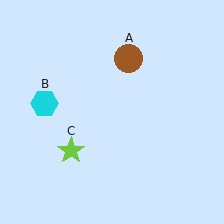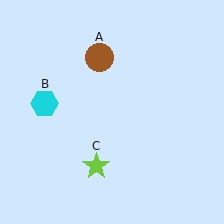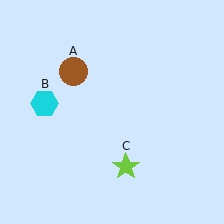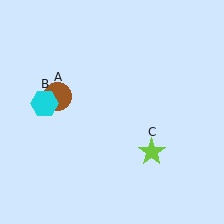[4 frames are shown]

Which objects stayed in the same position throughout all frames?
Cyan hexagon (object B) remained stationary.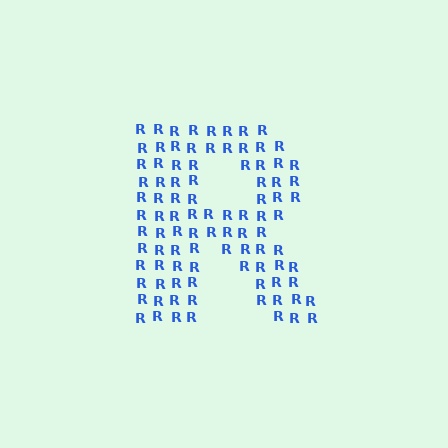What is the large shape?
The large shape is the letter R.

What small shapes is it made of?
It is made of small letter R's.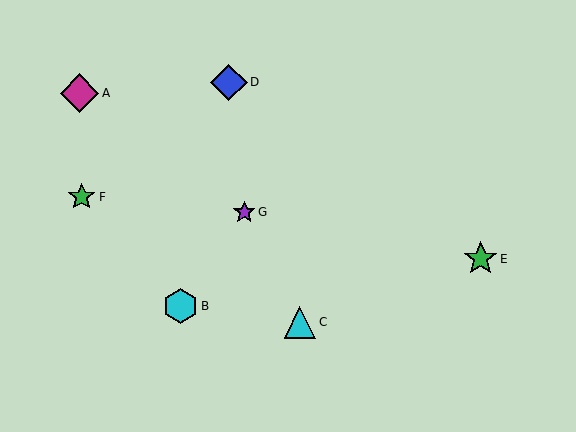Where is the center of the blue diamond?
The center of the blue diamond is at (229, 82).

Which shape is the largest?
The magenta diamond (labeled A) is the largest.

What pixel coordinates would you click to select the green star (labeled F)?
Click at (82, 197) to select the green star F.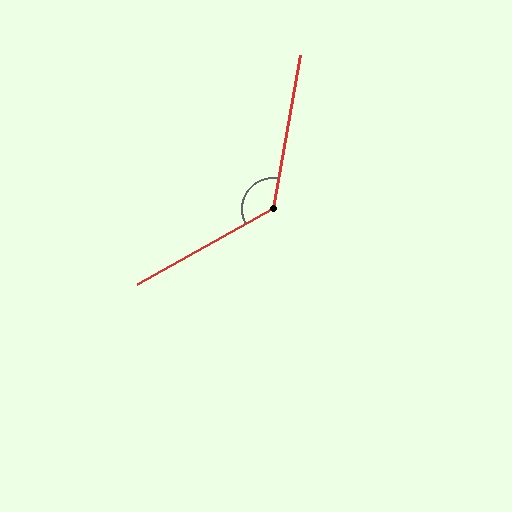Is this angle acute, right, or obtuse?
It is obtuse.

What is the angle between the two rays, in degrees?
Approximately 129 degrees.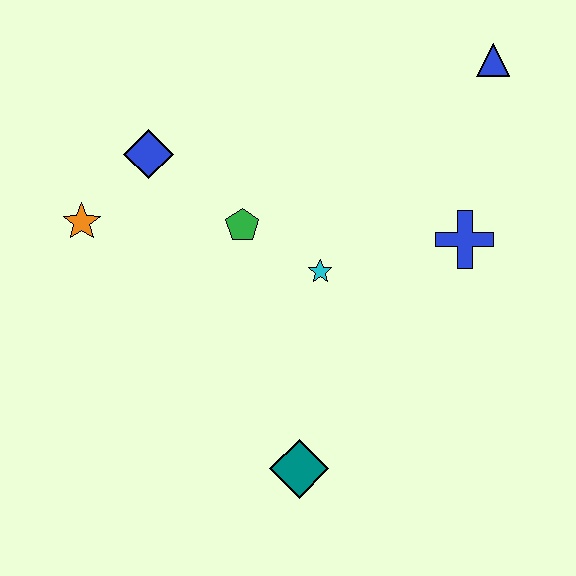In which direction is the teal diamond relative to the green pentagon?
The teal diamond is below the green pentagon.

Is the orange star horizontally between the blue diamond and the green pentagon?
No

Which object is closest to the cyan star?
The green pentagon is closest to the cyan star.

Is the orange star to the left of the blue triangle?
Yes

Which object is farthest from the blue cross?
The orange star is farthest from the blue cross.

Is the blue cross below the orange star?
Yes